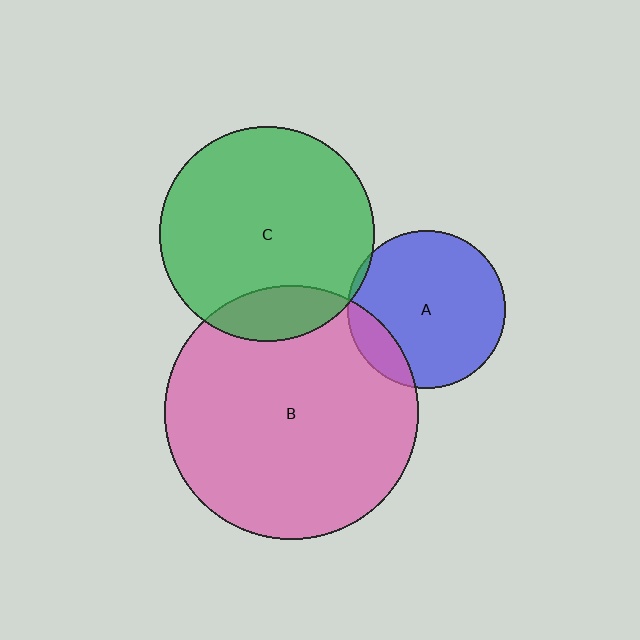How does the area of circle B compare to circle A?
Approximately 2.6 times.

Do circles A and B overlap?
Yes.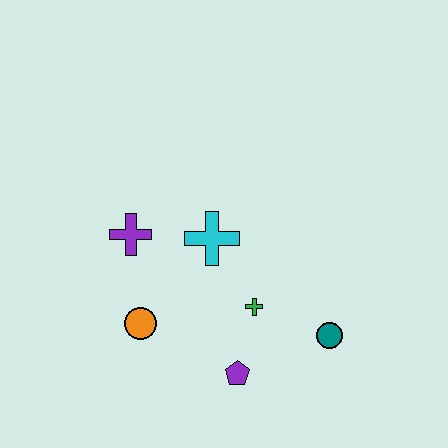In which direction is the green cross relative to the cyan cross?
The green cross is below the cyan cross.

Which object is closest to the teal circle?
The green cross is closest to the teal circle.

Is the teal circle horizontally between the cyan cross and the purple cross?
No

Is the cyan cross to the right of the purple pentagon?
No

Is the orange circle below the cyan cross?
Yes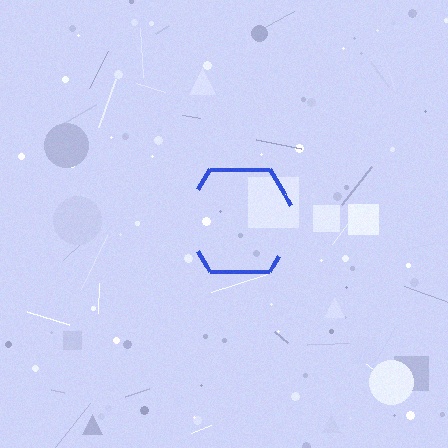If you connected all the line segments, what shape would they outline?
They would outline a hexagon.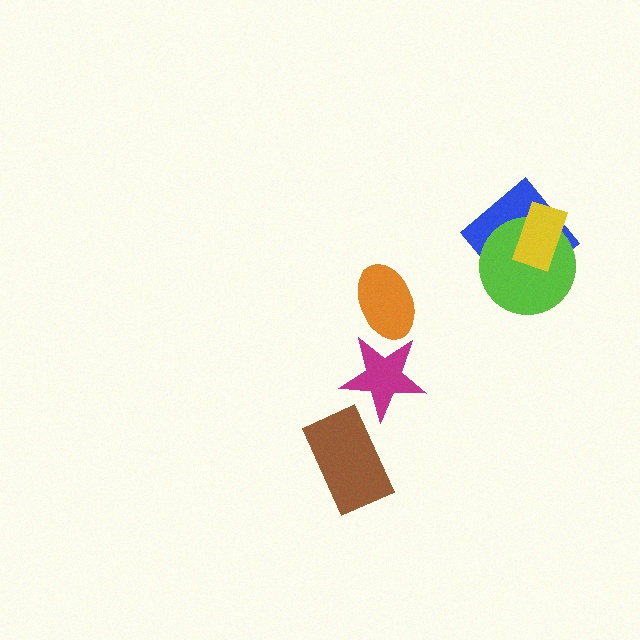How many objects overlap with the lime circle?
2 objects overlap with the lime circle.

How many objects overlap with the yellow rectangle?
2 objects overlap with the yellow rectangle.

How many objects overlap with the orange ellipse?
1 object overlaps with the orange ellipse.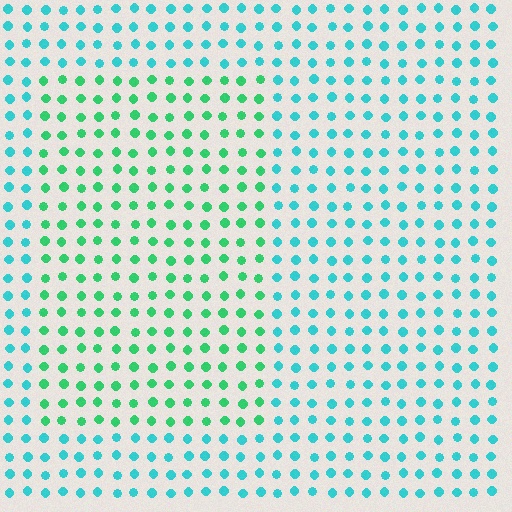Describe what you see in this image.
The image is filled with small cyan elements in a uniform arrangement. A rectangle-shaped region is visible where the elements are tinted to a slightly different hue, forming a subtle color boundary.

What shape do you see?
I see a rectangle.